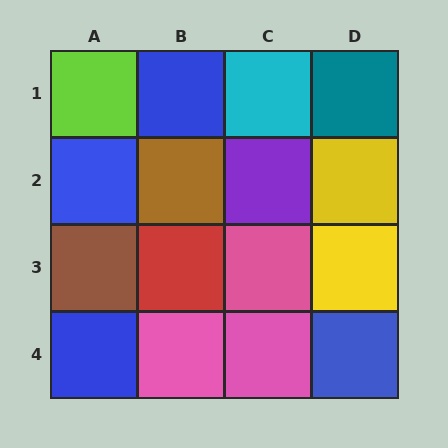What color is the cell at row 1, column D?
Teal.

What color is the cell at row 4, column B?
Pink.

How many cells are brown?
2 cells are brown.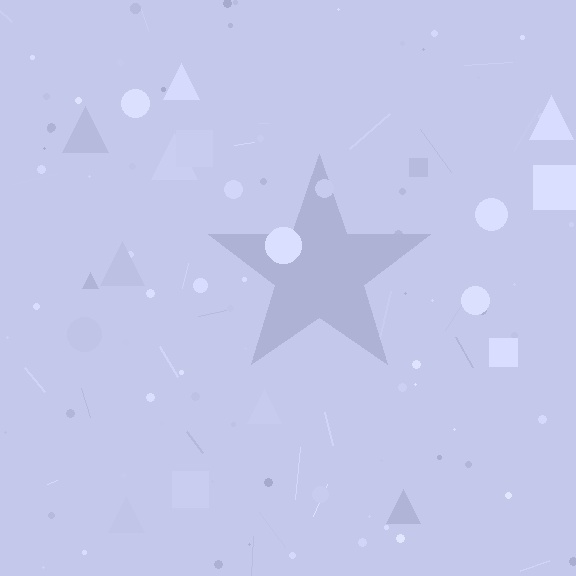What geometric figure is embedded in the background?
A star is embedded in the background.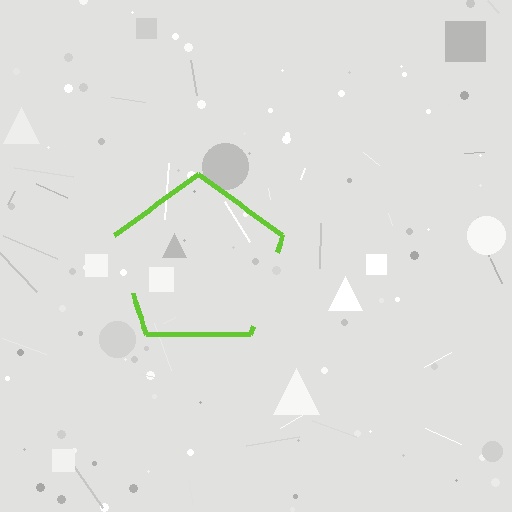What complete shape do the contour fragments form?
The contour fragments form a pentagon.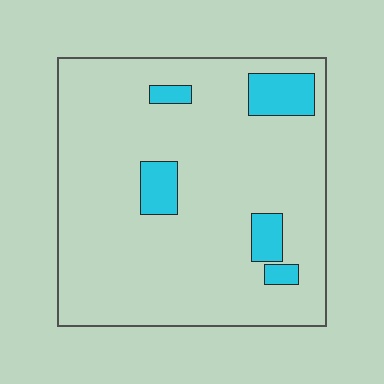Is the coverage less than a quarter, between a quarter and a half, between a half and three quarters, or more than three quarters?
Less than a quarter.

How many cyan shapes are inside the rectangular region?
5.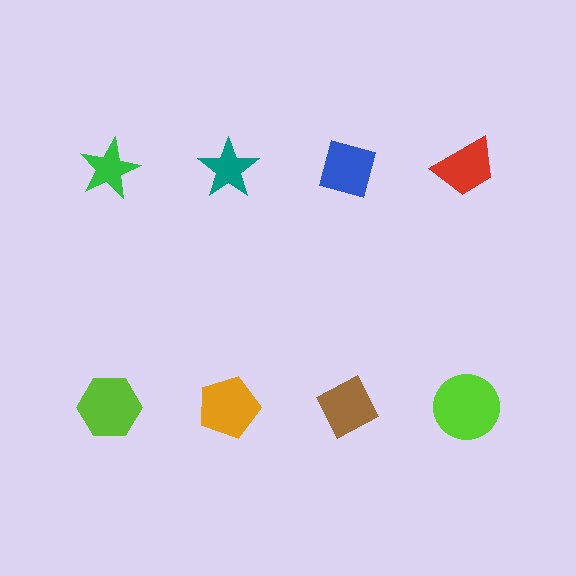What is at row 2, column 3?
A brown diamond.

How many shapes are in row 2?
4 shapes.